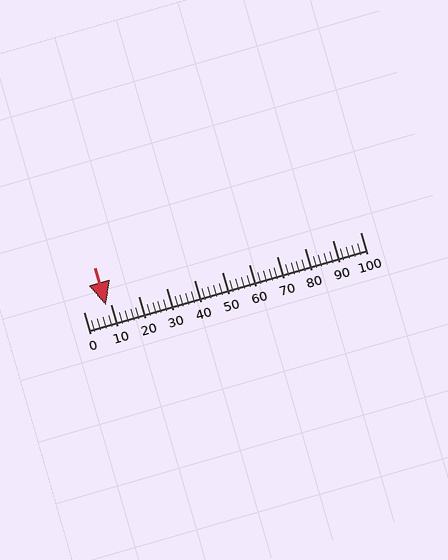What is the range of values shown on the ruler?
The ruler shows values from 0 to 100.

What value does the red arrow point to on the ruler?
The red arrow points to approximately 8.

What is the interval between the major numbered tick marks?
The major tick marks are spaced 10 units apart.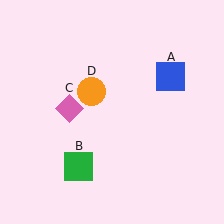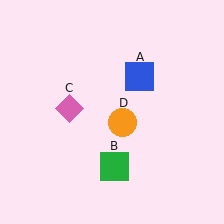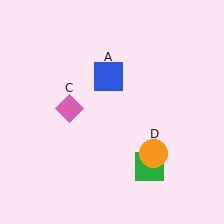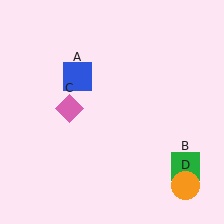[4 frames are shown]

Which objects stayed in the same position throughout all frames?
Pink diamond (object C) remained stationary.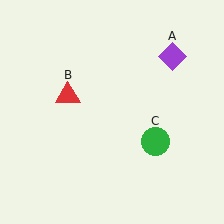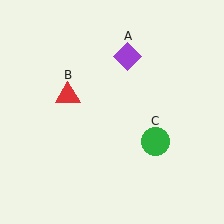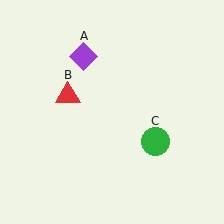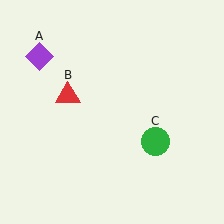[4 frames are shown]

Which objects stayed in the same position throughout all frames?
Red triangle (object B) and green circle (object C) remained stationary.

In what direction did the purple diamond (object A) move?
The purple diamond (object A) moved left.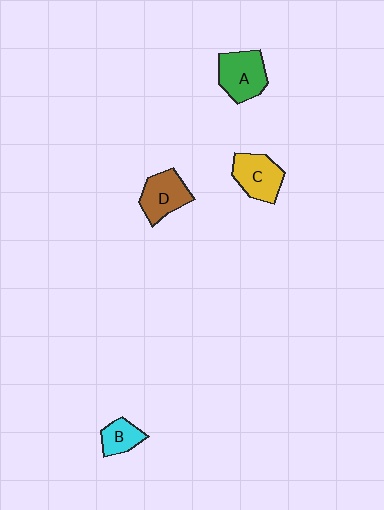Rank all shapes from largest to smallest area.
From largest to smallest: A (green), C (yellow), D (brown), B (cyan).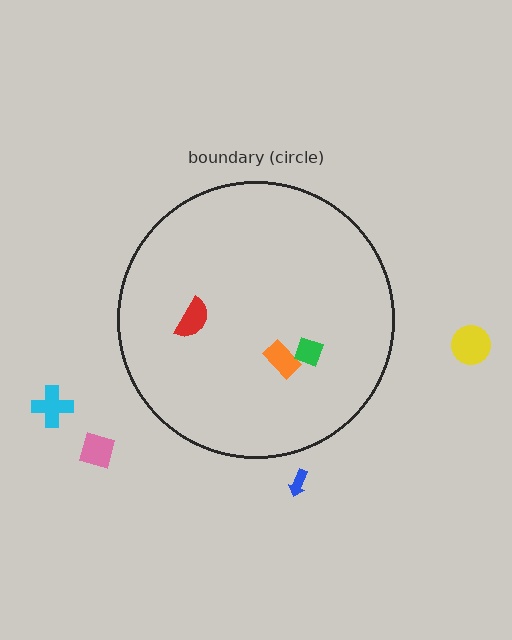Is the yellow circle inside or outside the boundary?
Outside.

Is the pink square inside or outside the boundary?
Outside.